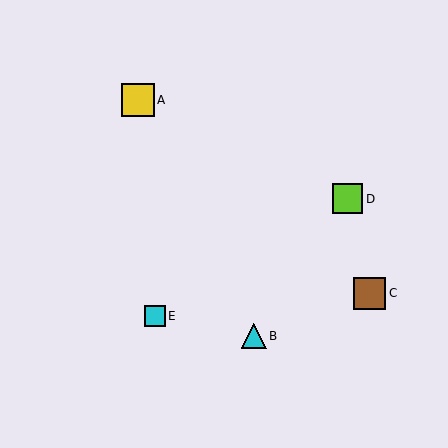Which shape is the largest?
The yellow square (labeled A) is the largest.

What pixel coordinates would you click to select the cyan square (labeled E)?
Click at (155, 316) to select the cyan square E.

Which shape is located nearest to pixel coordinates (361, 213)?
The lime square (labeled D) at (348, 199) is nearest to that location.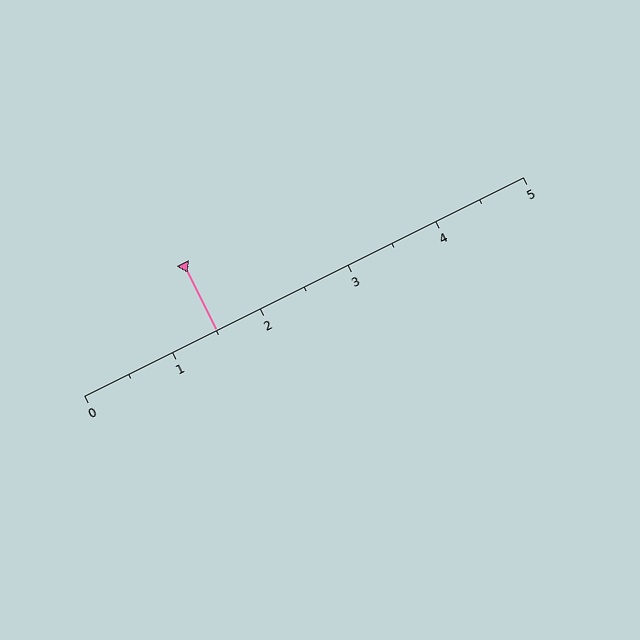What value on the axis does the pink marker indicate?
The marker indicates approximately 1.5.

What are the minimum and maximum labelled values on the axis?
The axis runs from 0 to 5.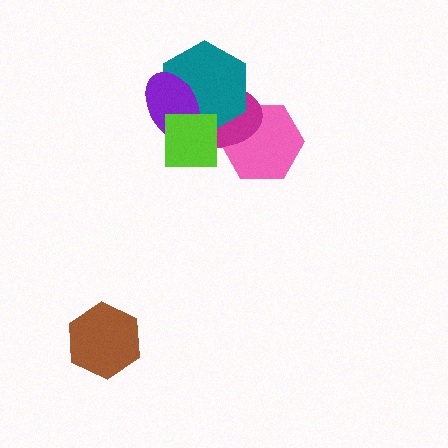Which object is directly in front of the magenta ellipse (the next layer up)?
The teal hexagon is directly in front of the magenta ellipse.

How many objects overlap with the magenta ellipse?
4 objects overlap with the magenta ellipse.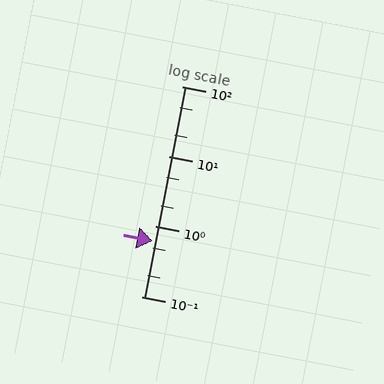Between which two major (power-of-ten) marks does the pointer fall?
The pointer is between 0.1 and 1.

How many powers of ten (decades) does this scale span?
The scale spans 3 decades, from 0.1 to 100.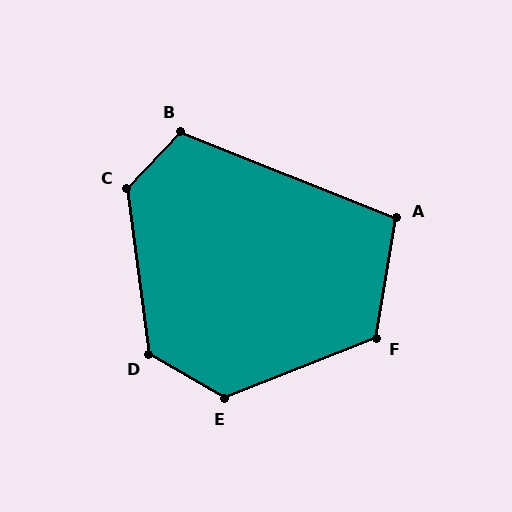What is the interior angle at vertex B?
Approximately 111 degrees (obtuse).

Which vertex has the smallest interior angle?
A, at approximately 102 degrees.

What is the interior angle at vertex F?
Approximately 121 degrees (obtuse).